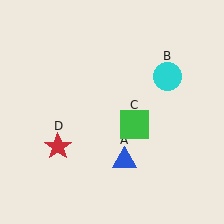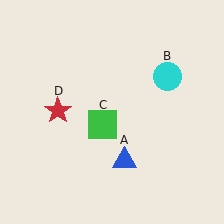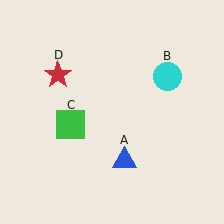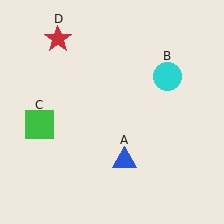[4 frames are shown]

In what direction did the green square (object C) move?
The green square (object C) moved left.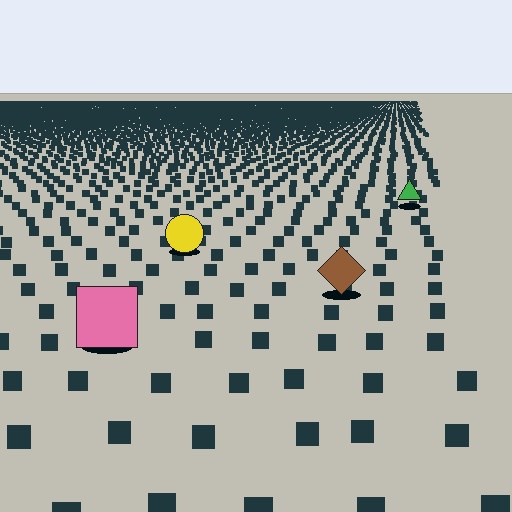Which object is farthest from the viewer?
The green triangle is farthest from the viewer. It appears smaller and the ground texture around it is denser.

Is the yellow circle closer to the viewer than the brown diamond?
No. The brown diamond is closer — you can tell from the texture gradient: the ground texture is coarser near it.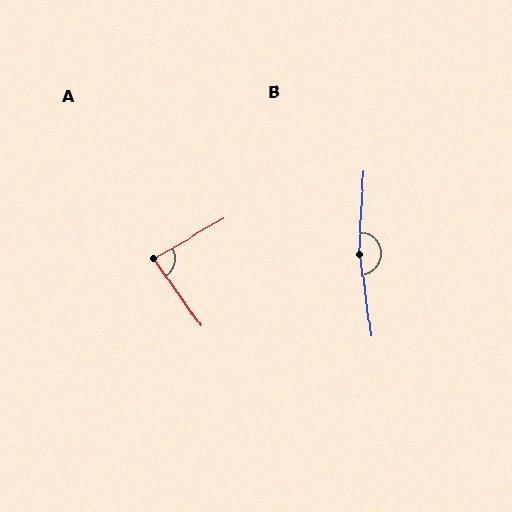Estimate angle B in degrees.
Approximately 169 degrees.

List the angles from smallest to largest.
A (85°), B (169°).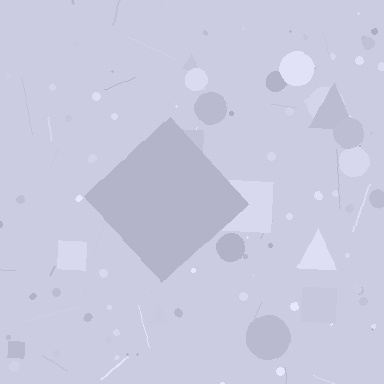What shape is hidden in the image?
A diamond is hidden in the image.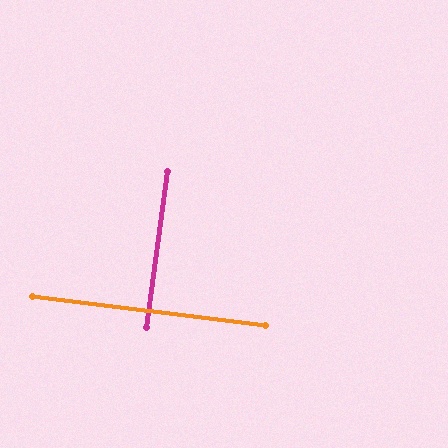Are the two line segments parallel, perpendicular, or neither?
Perpendicular — they meet at approximately 89°.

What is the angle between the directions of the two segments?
Approximately 89 degrees.